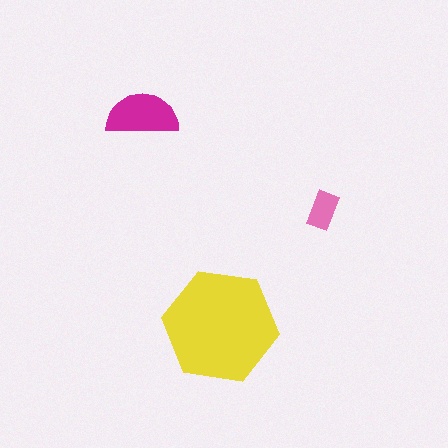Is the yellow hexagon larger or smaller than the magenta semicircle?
Larger.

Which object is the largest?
The yellow hexagon.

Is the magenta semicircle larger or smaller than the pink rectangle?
Larger.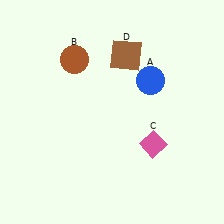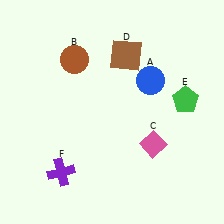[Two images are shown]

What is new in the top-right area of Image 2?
A green pentagon (E) was added in the top-right area of Image 2.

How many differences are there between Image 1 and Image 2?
There are 2 differences between the two images.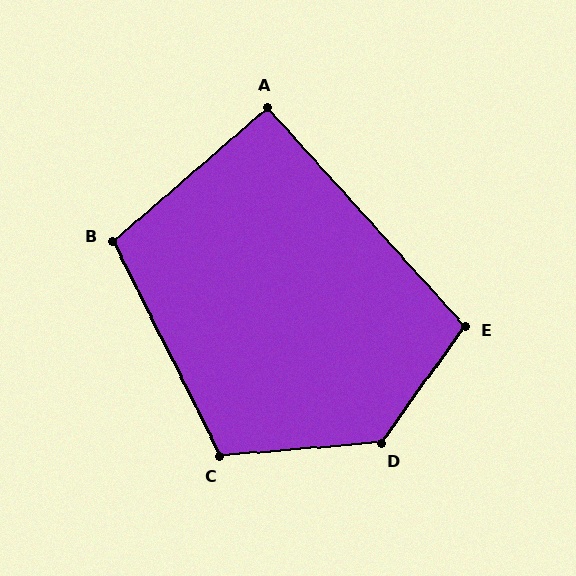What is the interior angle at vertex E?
Approximately 102 degrees (obtuse).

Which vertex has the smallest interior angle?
A, at approximately 91 degrees.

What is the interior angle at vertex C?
Approximately 112 degrees (obtuse).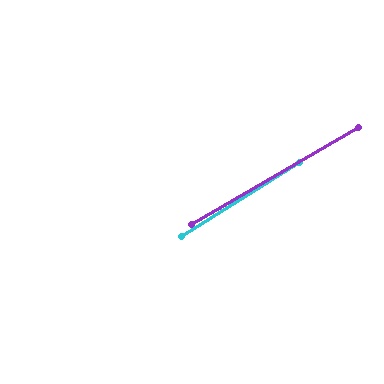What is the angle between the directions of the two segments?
Approximately 2 degrees.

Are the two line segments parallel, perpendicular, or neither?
Parallel — their directions differ by only 1.9°.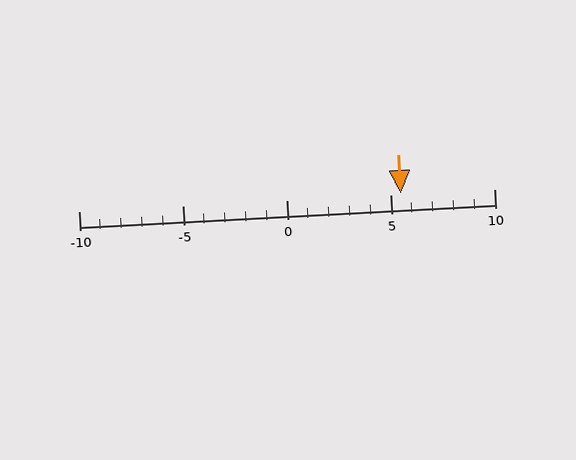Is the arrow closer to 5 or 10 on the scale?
The arrow is closer to 5.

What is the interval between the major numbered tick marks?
The major tick marks are spaced 5 units apart.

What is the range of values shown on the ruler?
The ruler shows values from -10 to 10.